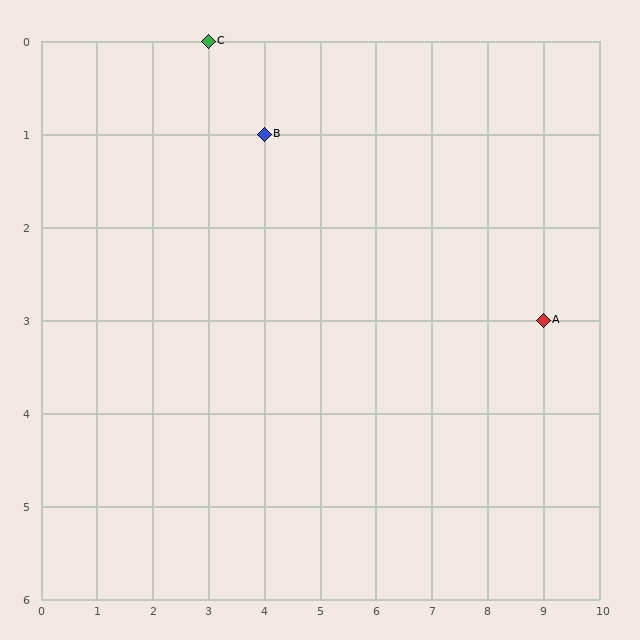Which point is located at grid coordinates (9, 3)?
Point A is at (9, 3).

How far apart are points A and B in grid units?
Points A and B are 5 columns and 2 rows apart (about 5.4 grid units diagonally).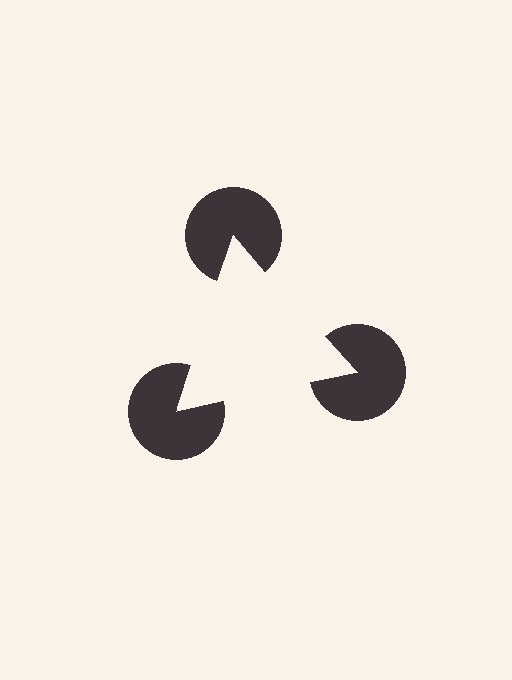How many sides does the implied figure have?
3 sides.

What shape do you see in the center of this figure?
An illusory triangle — its edges are inferred from the aligned wedge cuts in the pac-man discs, not physically drawn.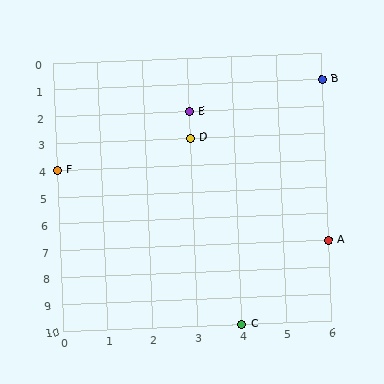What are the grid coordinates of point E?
Point E is at grid coordinates (3, 2).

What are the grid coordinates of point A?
Point A is at grid coordinates (6, 7).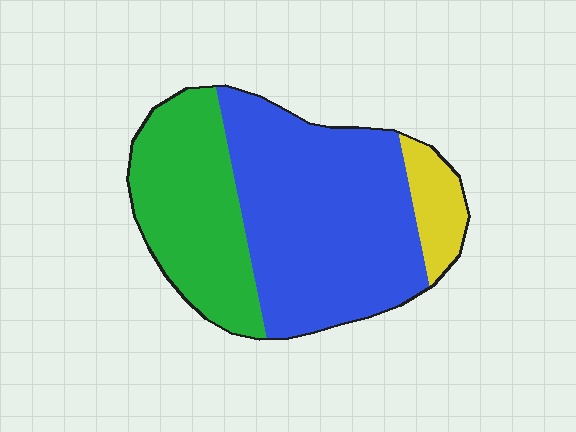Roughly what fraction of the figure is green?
Green covers 34% of the figure.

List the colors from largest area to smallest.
From largest to smallest: blue, green, yellow.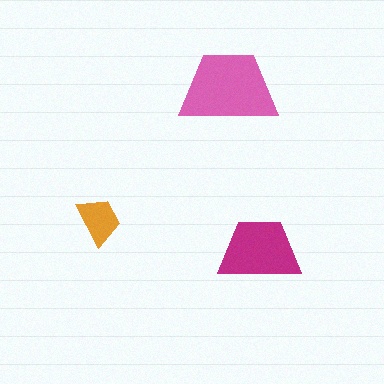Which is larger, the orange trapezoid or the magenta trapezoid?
The magenta one.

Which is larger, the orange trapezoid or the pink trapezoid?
The pink one.